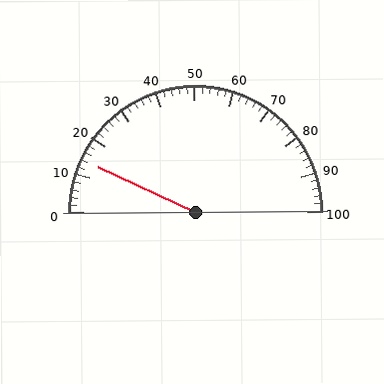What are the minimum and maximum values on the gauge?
The gauge ranges from 0 to 100.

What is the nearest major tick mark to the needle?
The nearest major tick mark is 10.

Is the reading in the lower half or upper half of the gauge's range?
The reading is in the lower half of the range (0 to 100).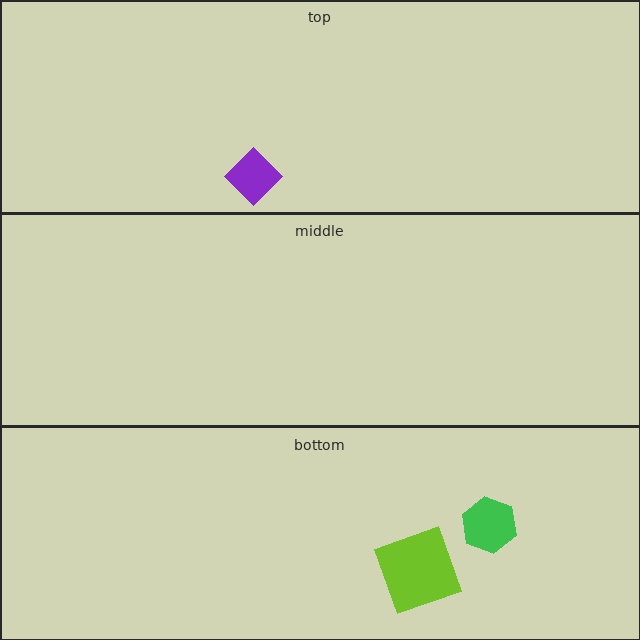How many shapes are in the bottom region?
2.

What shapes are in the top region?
The purple diamond.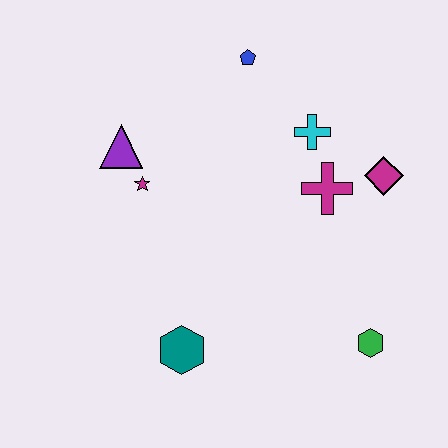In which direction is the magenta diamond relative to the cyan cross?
The magenta diamond is to the right of the cyan cross.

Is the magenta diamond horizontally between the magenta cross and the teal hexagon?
No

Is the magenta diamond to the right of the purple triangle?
Yes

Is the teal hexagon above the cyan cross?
No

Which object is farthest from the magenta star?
The green hexagon is farthest from the magenta star.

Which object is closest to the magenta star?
The purple triangle is closest to the magenta star.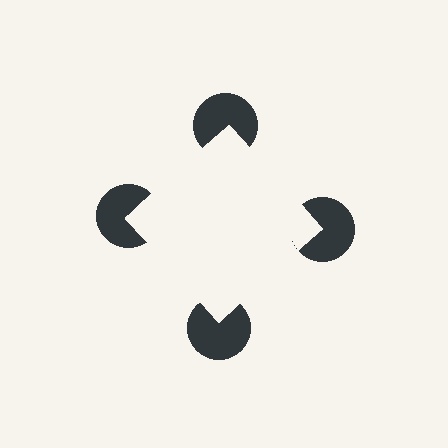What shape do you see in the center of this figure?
An illusory square — its edges are inferred from the aligned wedge cuts in the pac-man discs, not physically drawn.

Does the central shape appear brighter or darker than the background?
It typically appears slightly brighter than the background, even though no actual brightness change is drawn.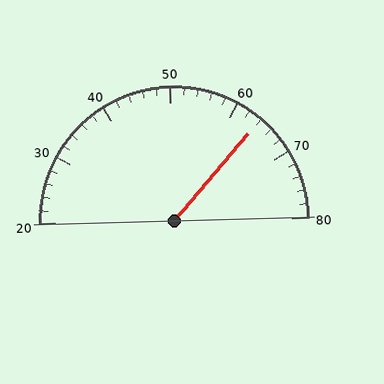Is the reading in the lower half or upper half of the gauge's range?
The reading is in the upper half of the range (20 to 80).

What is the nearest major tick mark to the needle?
The nearest major tick mark is 60.